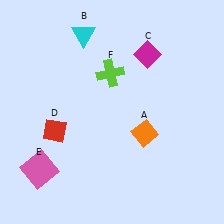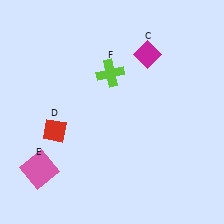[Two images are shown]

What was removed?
The orange diamond (A), the cyan triangle (B) were removed in Image 2.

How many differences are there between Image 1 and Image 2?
There are 2 differences between the two images.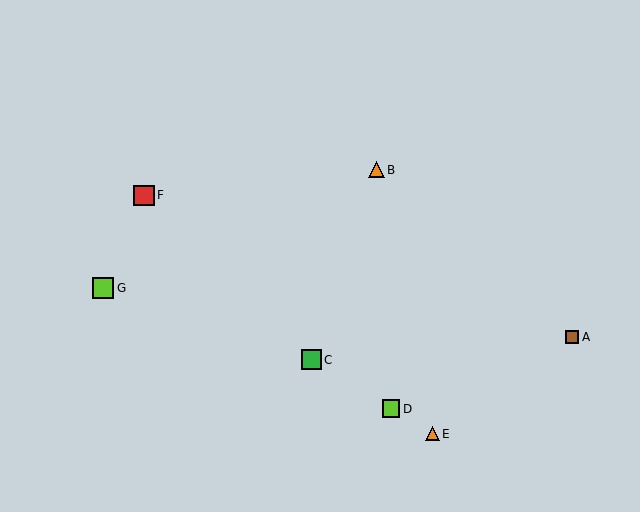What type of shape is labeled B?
Shape B is an orange triangle.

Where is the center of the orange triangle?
The center of the orange triangle is at (432, 434).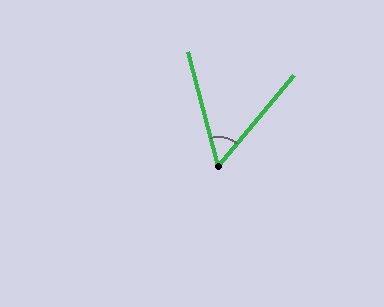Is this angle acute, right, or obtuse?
It is acute.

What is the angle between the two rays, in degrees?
Approximately 54 degrees.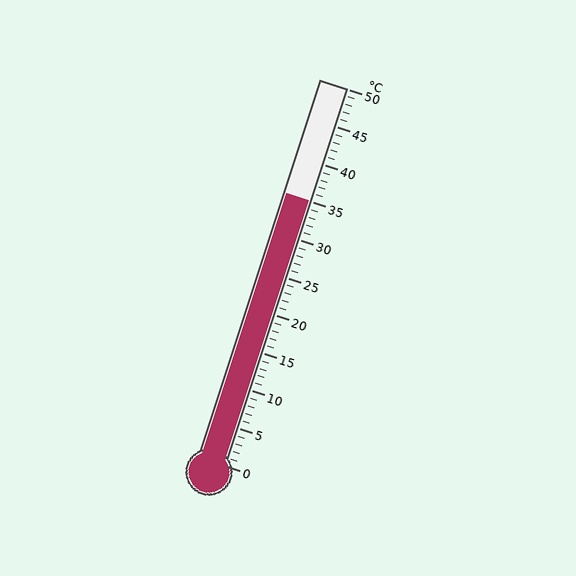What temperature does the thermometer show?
The thermometer shows approximately 35°C.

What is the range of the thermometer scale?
The thermometer scale ranges from 0°C to 50°C.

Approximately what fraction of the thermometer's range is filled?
The thermometer is filled to approximately 70% of its range.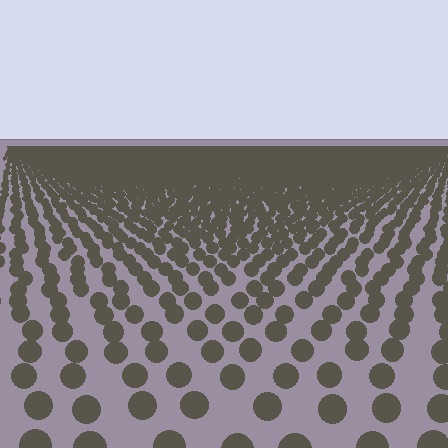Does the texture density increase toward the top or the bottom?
Density increases toward the top.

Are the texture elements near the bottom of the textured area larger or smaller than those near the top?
Larger. Near the bottom, elements are closer to the viewer and appear at a bigger on-screen size.